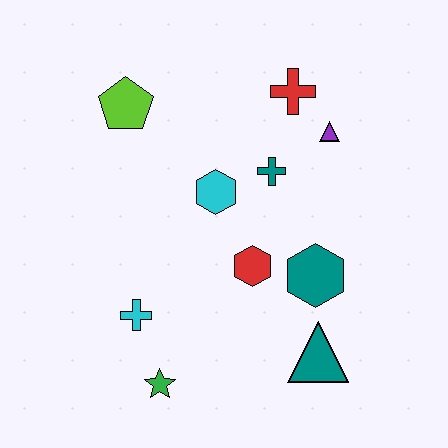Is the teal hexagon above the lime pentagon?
No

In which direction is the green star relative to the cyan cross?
The green star is below the cyan cross.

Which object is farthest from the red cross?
The green star is farthest from the red cross.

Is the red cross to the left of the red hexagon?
No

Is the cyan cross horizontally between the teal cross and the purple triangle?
No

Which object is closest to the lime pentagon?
The cyan hexagon is closest to the lime pentagon.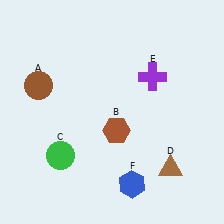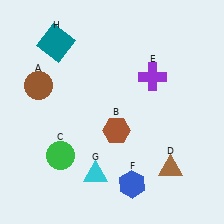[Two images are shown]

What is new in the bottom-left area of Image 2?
A cyan triangle (G) was added in the bottom-left area of Image 2.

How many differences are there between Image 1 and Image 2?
There are 2 differences between the two images.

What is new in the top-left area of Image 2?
A teal square (H) was added in the top-left area of Image 2.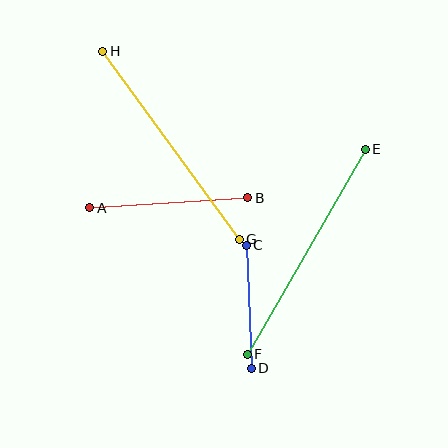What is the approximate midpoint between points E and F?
The midpoint is at approximately (306, 252) pixels.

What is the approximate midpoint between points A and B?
The midpoint is at approximately (169, 203) pixels.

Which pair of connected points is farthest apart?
Points E and F are farthest apart.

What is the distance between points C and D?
The distance is approximately 123 pixels.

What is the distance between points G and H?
The distance is approximately 232 pixels.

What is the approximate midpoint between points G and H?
The midpoint is at approximately (171, 145) pixels.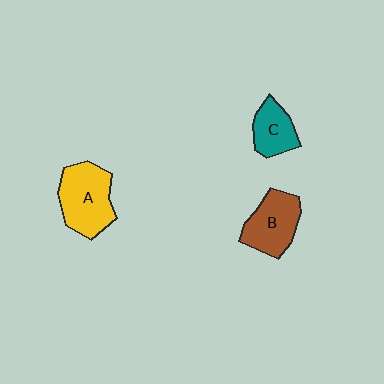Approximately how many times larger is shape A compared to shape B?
Approximately 1.2 times.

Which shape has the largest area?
Shape A (yellow).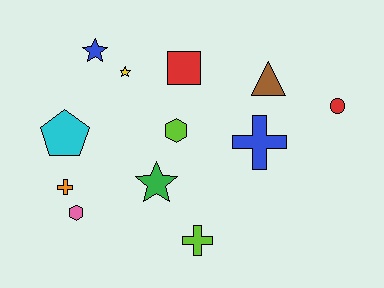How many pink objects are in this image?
There is 1 pink object.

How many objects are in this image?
There are 12 objects.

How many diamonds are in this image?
There are no diamonds.